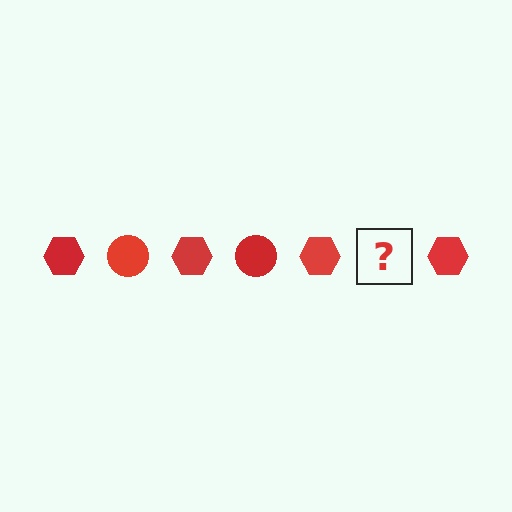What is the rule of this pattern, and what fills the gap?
The rule is that the pattern cycles through hexagon, circle shapes in red. The gap should be filled with a red circle.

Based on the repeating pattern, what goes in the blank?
The blank should be a red circle.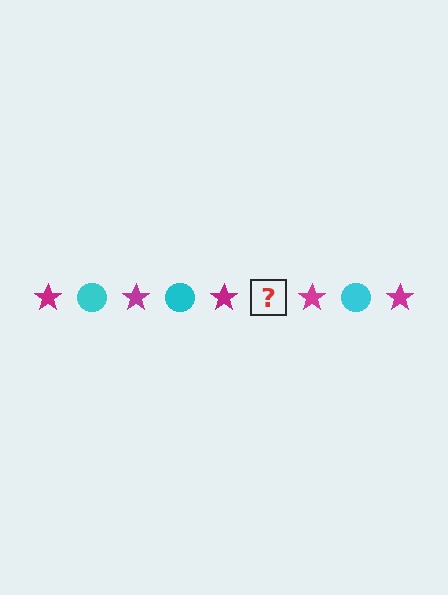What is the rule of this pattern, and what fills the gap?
The rule is that the pattern alternates between magenta star and cyan circle. The gap should be filled with a cyan circle.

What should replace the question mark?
The question mark should be replaced with a cyan circle.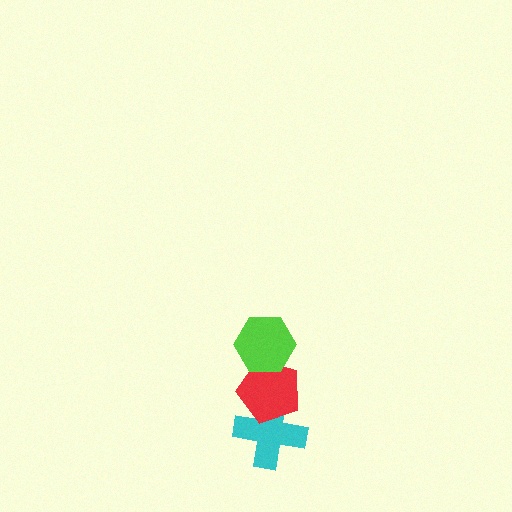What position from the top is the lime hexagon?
The lime hexagon is 1st from the top.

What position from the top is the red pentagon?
The red pentagon is 2nd from the top.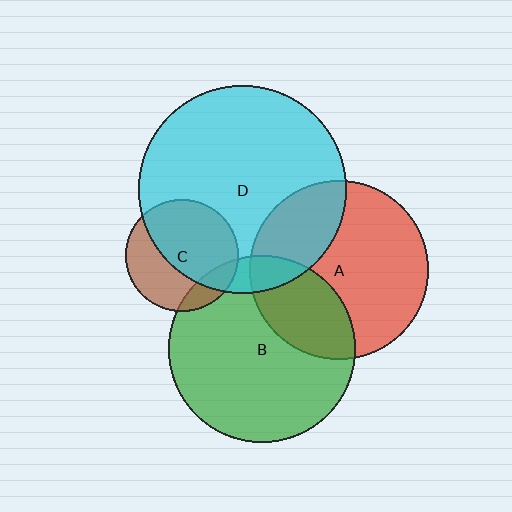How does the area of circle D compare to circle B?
Approximately 1.2 times.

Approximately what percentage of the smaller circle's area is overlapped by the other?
Approximately 30%.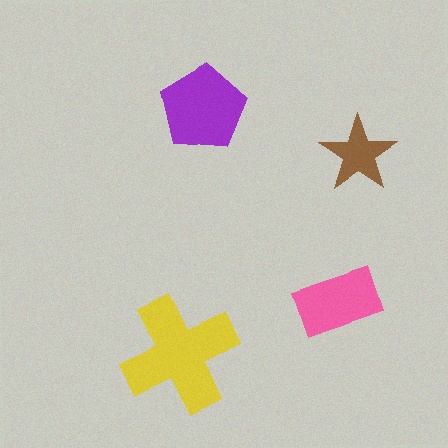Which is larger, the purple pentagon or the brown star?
The purple pentagon.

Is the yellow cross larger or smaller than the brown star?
Larger.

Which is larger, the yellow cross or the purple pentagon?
The yellow cross.